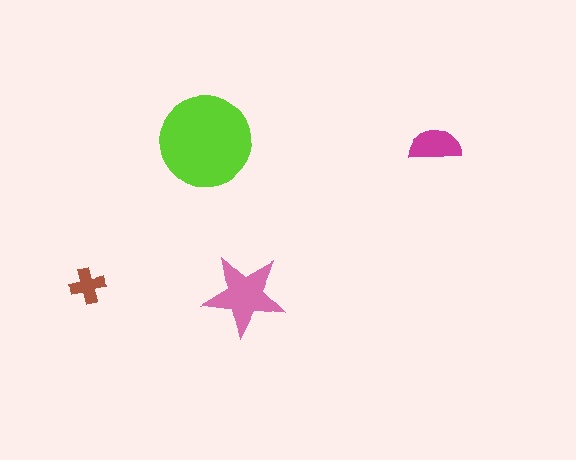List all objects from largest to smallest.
The lime circle, the pink star, the magenta semicircle, the brown cross.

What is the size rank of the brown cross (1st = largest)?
4th.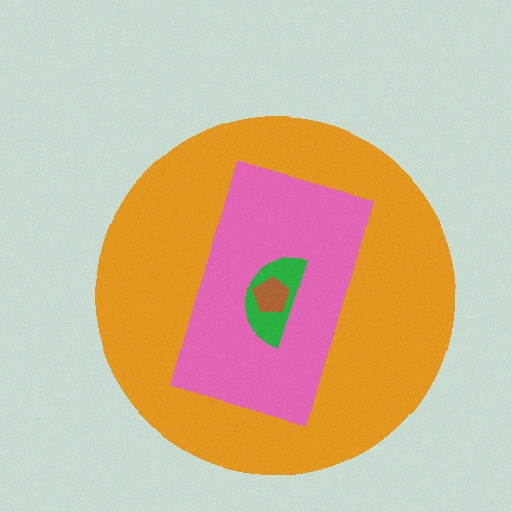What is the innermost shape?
The brown pentagon.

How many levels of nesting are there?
4.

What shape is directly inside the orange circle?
The pink rectangle.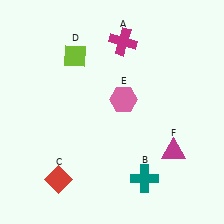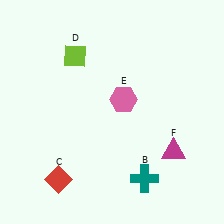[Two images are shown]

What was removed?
The magenta cross (A) was removed in Image 2.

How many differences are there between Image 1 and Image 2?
There is 1 difference between the two images.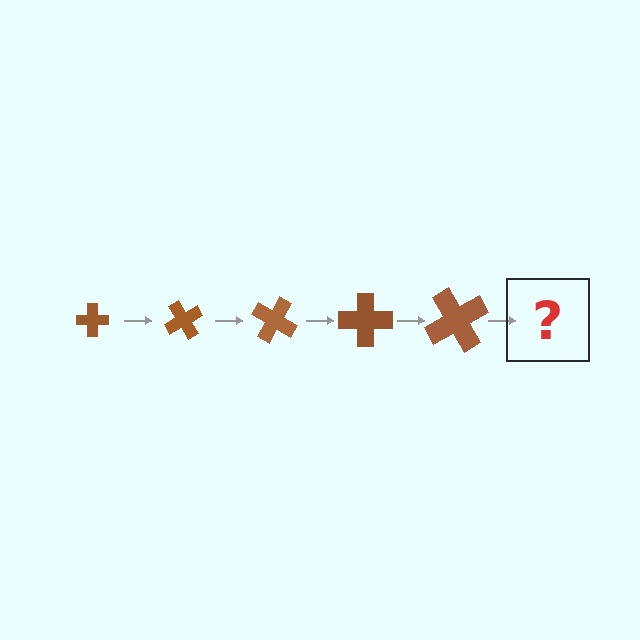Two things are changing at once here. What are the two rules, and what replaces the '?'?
The two rules are that the cross grows larger each step and it rotates 60 degrees each step. The '?' should be a cross, larger than the previous one and rotated 300 degrees from the start.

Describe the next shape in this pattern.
It should be a cross, larger than the previous one and rotated 300 degrees from the start.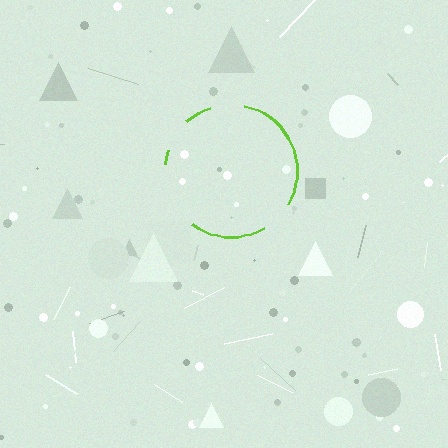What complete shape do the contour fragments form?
The contour fragments form a circle.